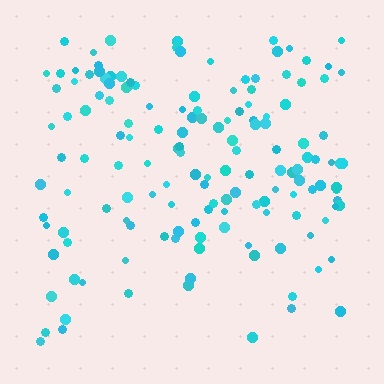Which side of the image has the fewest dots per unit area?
The bottom.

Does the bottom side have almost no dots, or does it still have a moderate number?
Still a moderate number, just noticeably fewer than the top.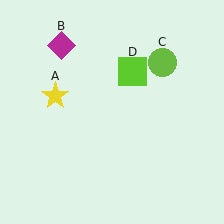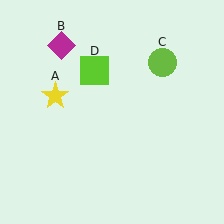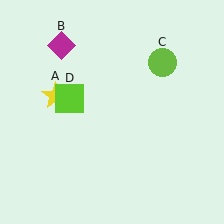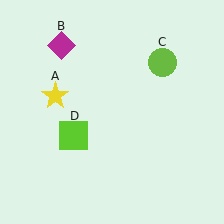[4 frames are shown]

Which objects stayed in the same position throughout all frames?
Yellow star (object A) and magenta diamond (object B) and lime circle (object C) remained stationary.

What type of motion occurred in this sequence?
The lime square (object D) rotated counterclockwise around the center of the scene.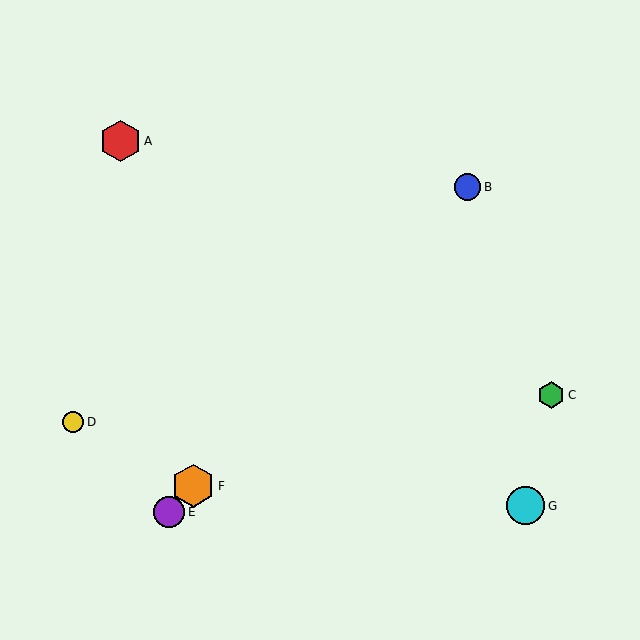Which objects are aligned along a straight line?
Objects B, E, F are aligned along a straight line.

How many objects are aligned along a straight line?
3 objects (B, E, F) are aligned along a straight line.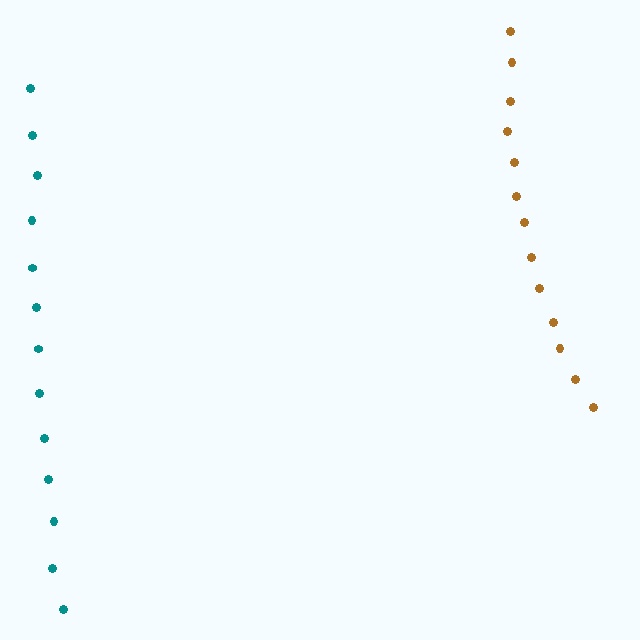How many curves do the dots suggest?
There are 2 distinct paths.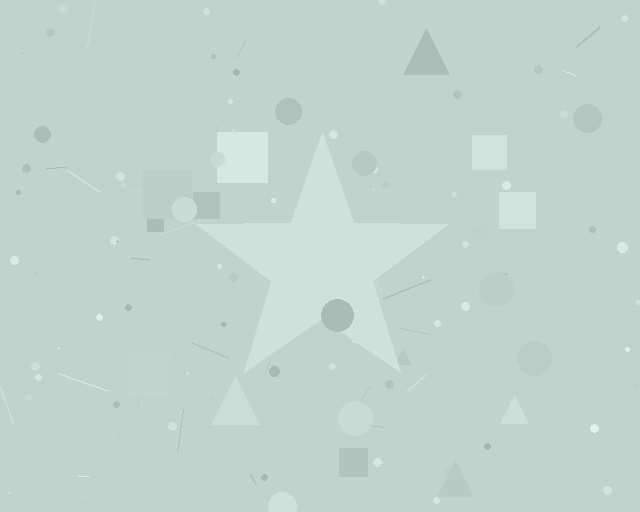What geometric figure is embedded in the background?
A star is embedded in the background.